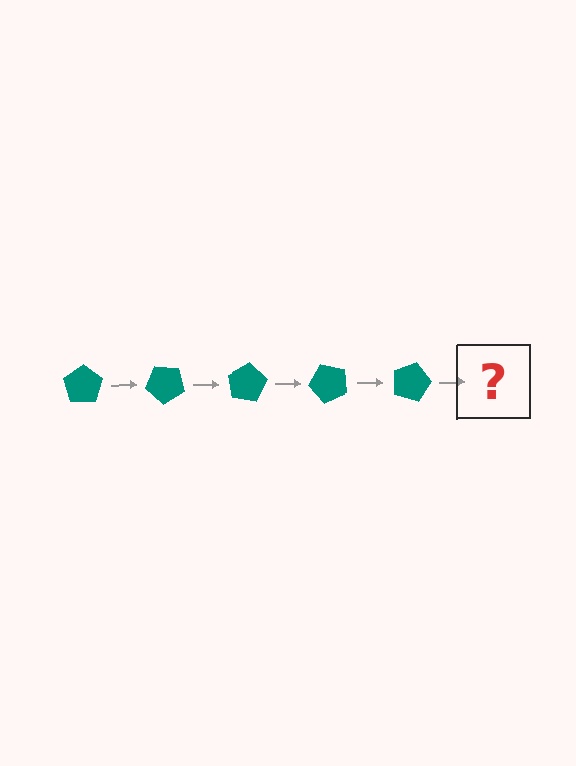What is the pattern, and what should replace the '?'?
The pattern is that the pentagon rotates 40 degrees each step. The '?' should be a teal pentagon rotated 200 degrees.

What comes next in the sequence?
The next element should be a teal pentagon rotated 200 degrees.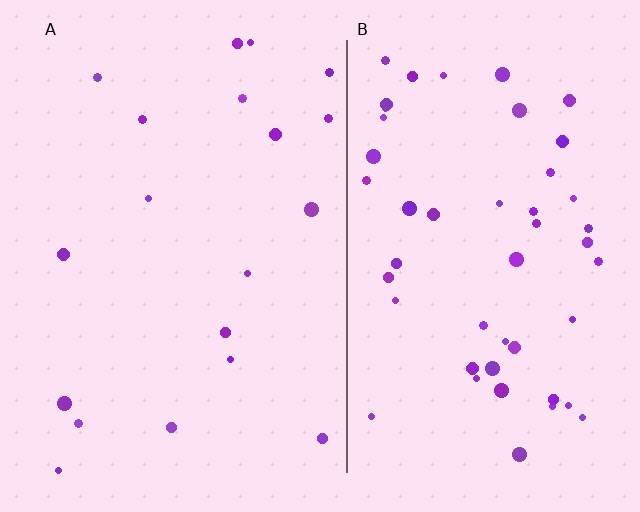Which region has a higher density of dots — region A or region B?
B (the right).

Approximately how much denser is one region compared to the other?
Approximately 2.6× — region B over region A.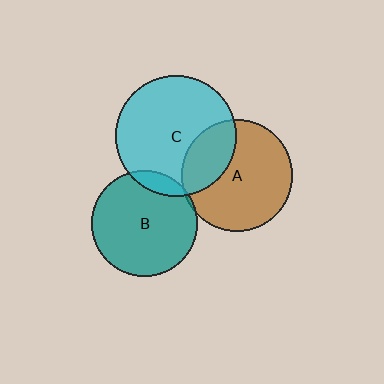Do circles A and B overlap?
Yes.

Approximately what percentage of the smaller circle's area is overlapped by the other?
Approximately 5%.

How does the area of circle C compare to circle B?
Approximately 1.3 times.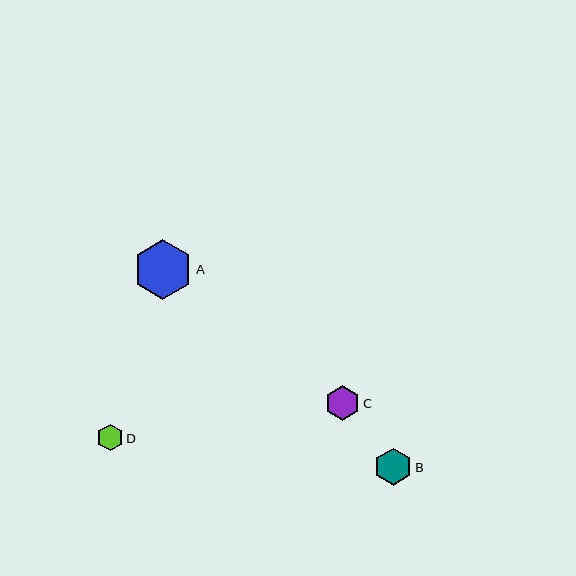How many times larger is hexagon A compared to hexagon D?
Hexagon A is approximately 2.3 times the size of hexagon D.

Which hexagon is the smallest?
Hexagon D is the smallest with a size of approximately 26 pixels.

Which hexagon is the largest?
Hexagon A is the largest with a size of approximately 60 pixels.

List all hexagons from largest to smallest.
From largest to smallest: A, B, C, D.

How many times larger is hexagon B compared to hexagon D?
Hexagon B is approximately 1.4 times the size of hexagon D.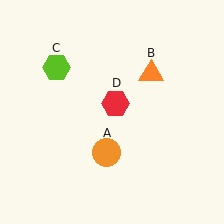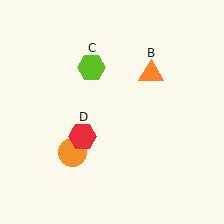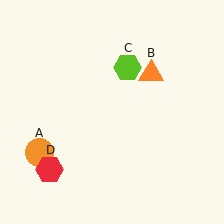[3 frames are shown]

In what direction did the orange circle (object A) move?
The orange circle (object A) moved left.